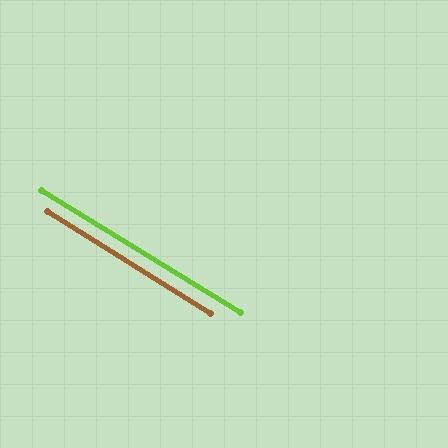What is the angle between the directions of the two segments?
Approximately 1 degree.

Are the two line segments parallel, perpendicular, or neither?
Parallel — their directions differ by only 0.5°.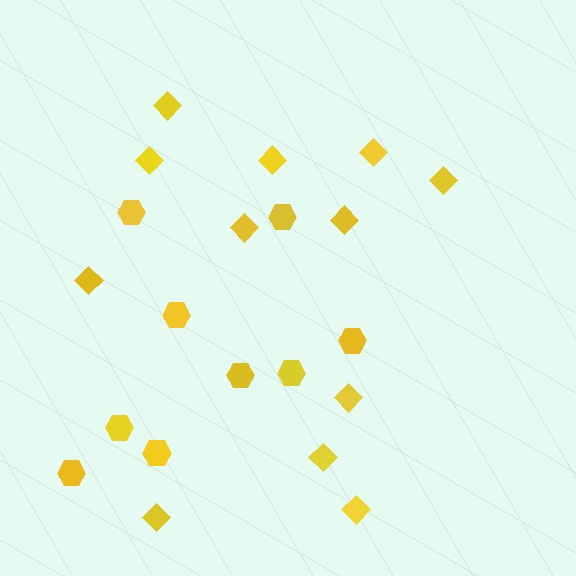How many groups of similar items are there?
There are 2 groups: one group of hexagons (9) and one group of diamonds (12).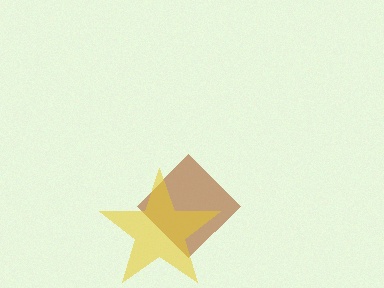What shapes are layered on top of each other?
The layered shapes are: a brown diamond, a yellow star.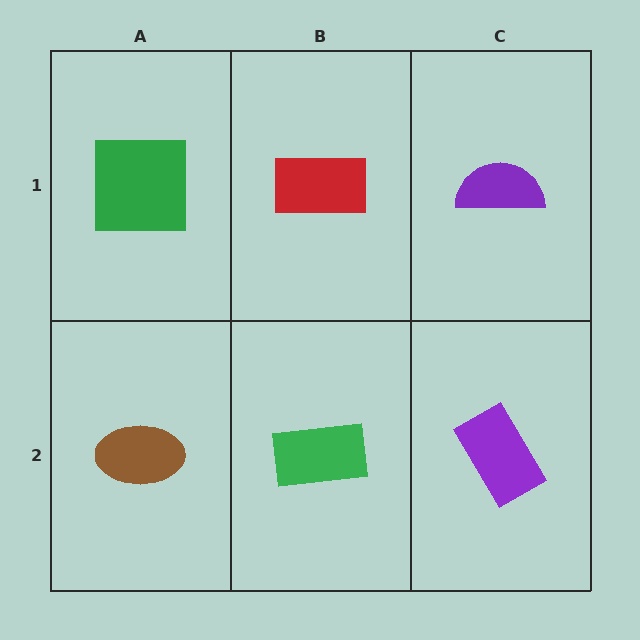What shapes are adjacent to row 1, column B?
A green rectangle (row 2, column B), a green square (row 1, column A), a purple semicircle (row 1, column C).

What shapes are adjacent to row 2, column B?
A red rectangle (row 1, column B), a brown ellipse (row 2, column A), a purple rectangle (row 2, column C).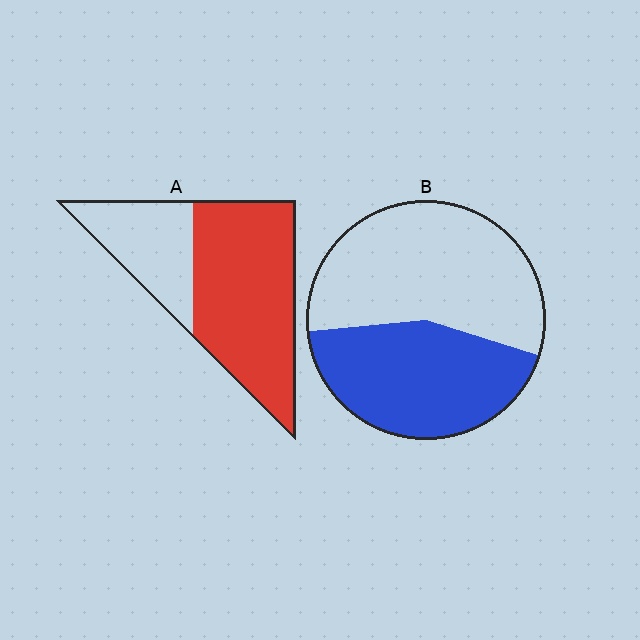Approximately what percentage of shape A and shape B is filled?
A is approximately 65% and B is approximately 45%.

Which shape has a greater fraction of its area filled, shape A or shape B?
Shape A.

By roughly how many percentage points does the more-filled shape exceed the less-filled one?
By roughly 25 percentage points (A over B).